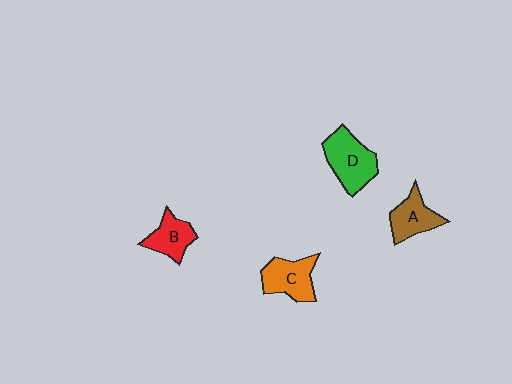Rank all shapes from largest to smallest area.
From largest to smallest: D (green), C (orange), A (brown), B (red).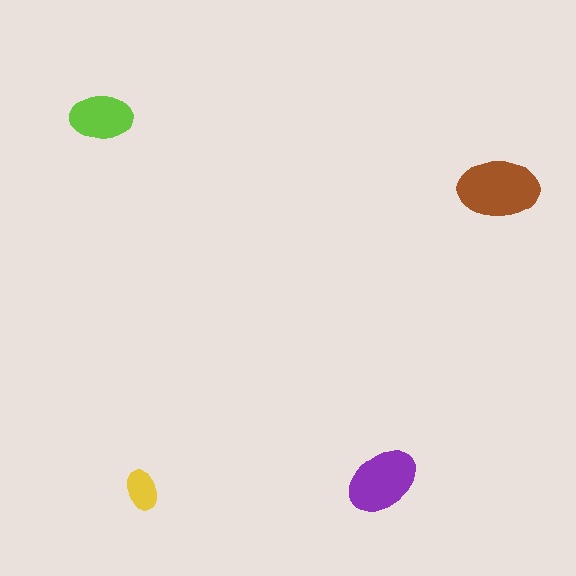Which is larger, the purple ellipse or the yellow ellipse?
The purple one.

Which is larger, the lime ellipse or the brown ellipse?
The brown one.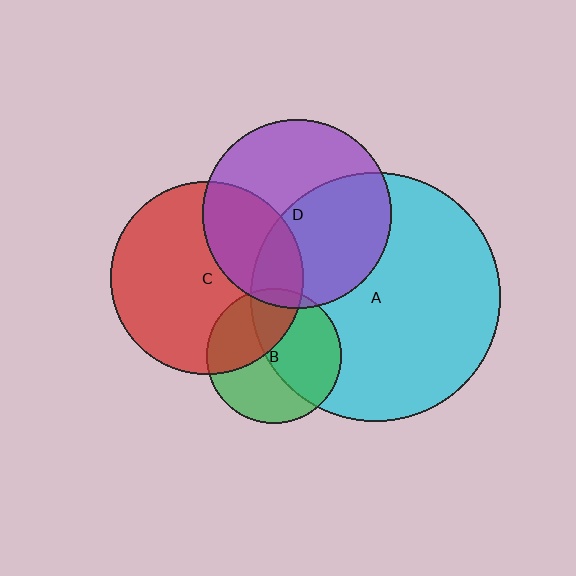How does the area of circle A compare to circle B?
Approximately 3.4 times.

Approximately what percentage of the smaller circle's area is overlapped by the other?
Approximately 15%.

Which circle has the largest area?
Circle A (cyan).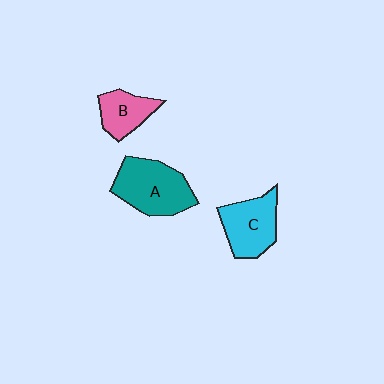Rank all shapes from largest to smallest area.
From largest to smallest: A (teal), C (cyan), B (pink).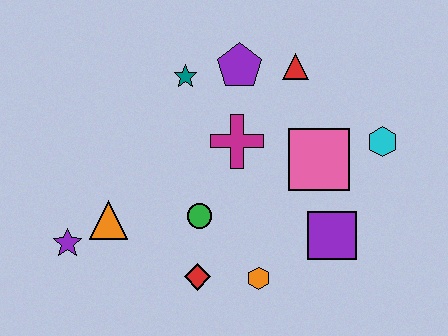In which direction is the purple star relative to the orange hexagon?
The purple star is to the left of the orange hexagon.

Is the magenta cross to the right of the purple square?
No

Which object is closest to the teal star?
The purple pentagon is closest to the teal star.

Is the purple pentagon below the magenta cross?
No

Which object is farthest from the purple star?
The cyan hexagon is farthest from the purple star.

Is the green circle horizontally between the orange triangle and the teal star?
No